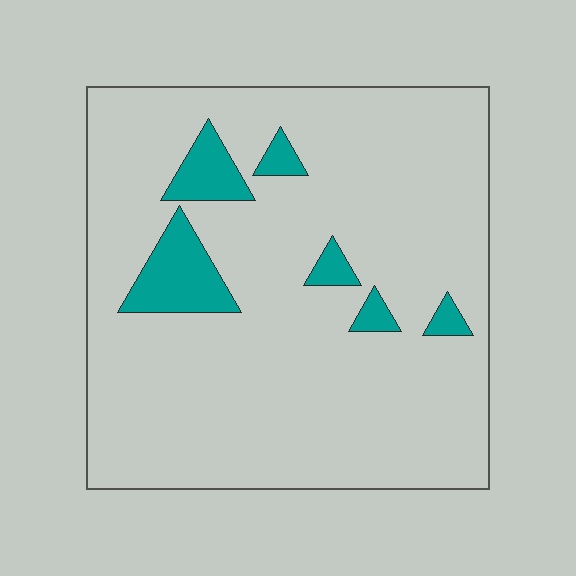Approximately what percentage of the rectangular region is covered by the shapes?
Approximately 10%.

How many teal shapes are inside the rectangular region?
6.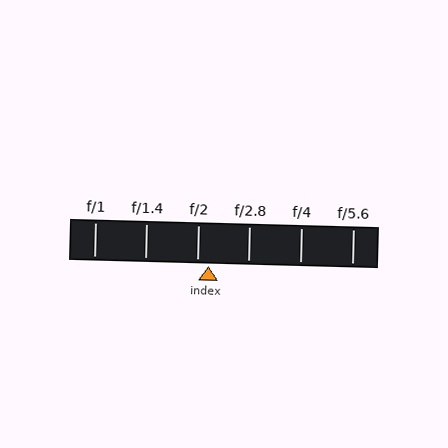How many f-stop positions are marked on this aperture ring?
There are 6 f-stop positions marked.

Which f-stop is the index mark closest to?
The index mark is closest to f/2.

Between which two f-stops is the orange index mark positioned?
The index mark is between f/2 and f/2.8.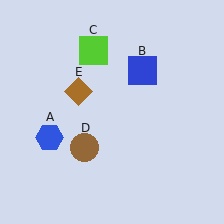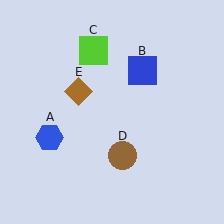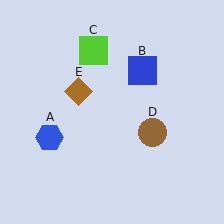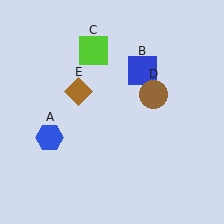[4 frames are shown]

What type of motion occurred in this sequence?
The brown circle (object D) rotated counterclockwise around the center of the scene.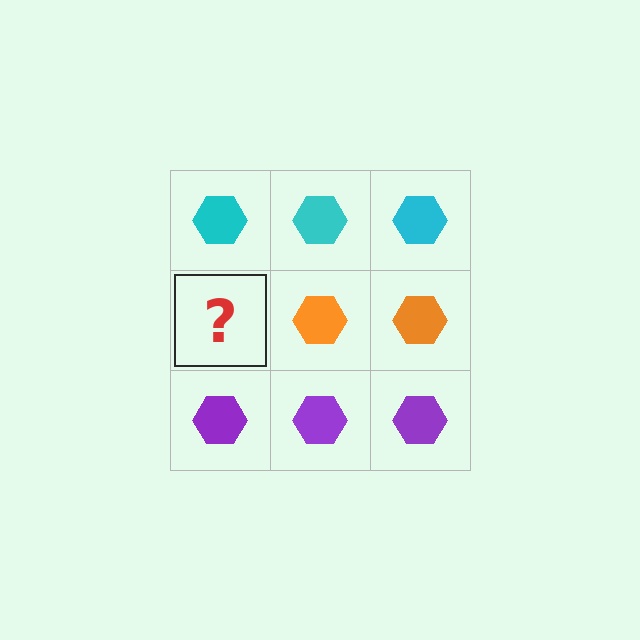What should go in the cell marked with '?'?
The missing cell should contain an orange hexagon.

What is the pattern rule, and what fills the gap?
The rule is that each row has a consistent color. The gap should be filled with an orange hexagon.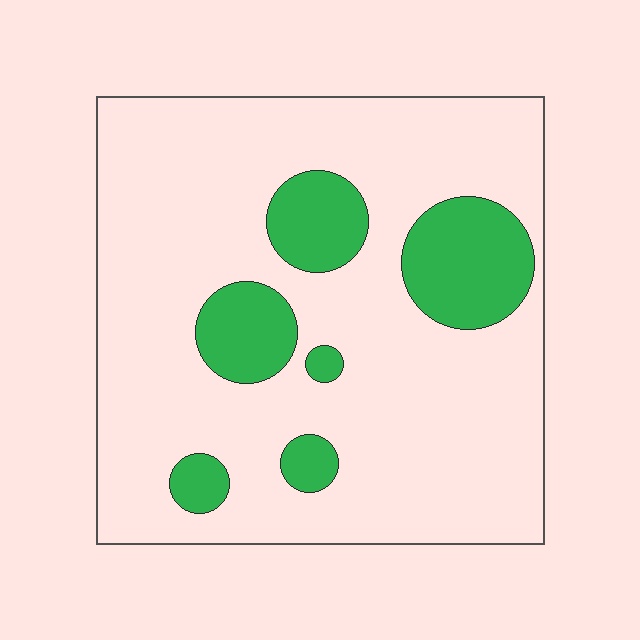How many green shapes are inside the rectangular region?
6.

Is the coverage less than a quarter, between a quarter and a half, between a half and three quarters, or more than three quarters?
Less than a quarter.